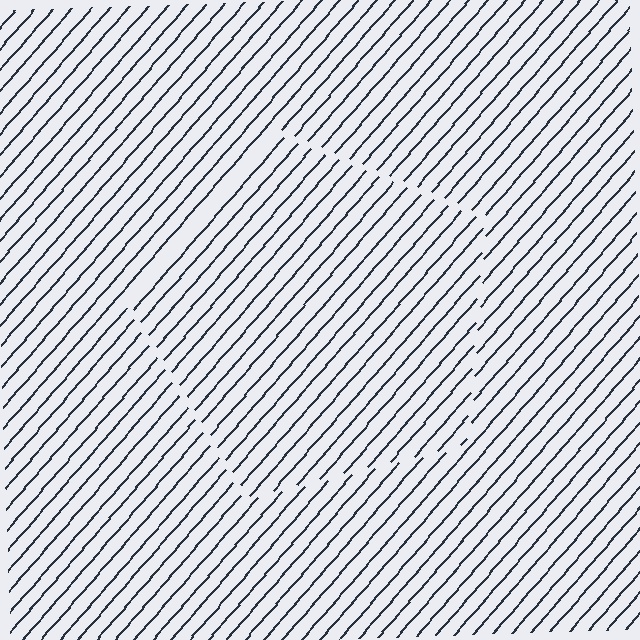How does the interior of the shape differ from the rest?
The interior of the shape contains the same grating, shifted by half a period — the contour is defined by the phase discontinuity where line-ends from the inner and outer gratings abut.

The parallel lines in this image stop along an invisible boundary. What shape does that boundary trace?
An illusory pentagon. The interior of the shape contains the same grating, shifted by half a period — the contour is defined by the phase discontinuity where line-ends from the inner and outer gratings abut.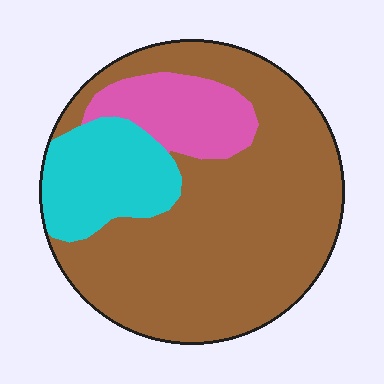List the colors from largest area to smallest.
From largest to smallest: brown, cyan, pink.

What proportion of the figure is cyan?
Cyan covers about 20% of the figure.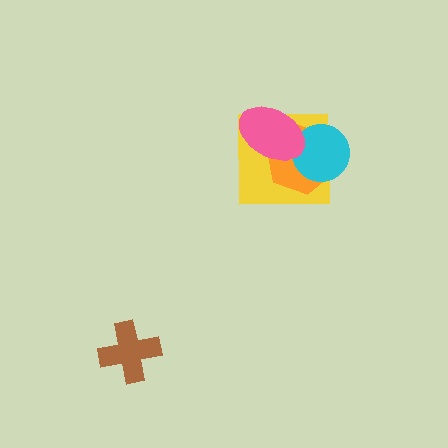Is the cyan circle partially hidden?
Yes, it is partially covered by another shape.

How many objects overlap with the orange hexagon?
3 objects overlap with the orange hexagon.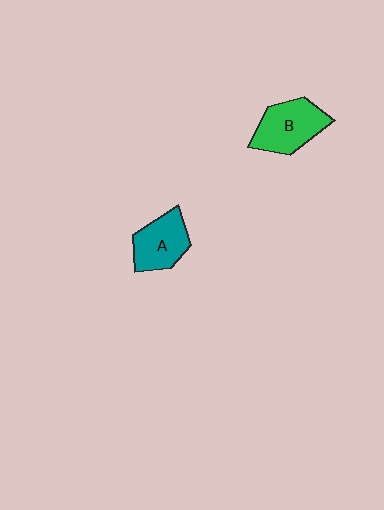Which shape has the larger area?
Shape B (green).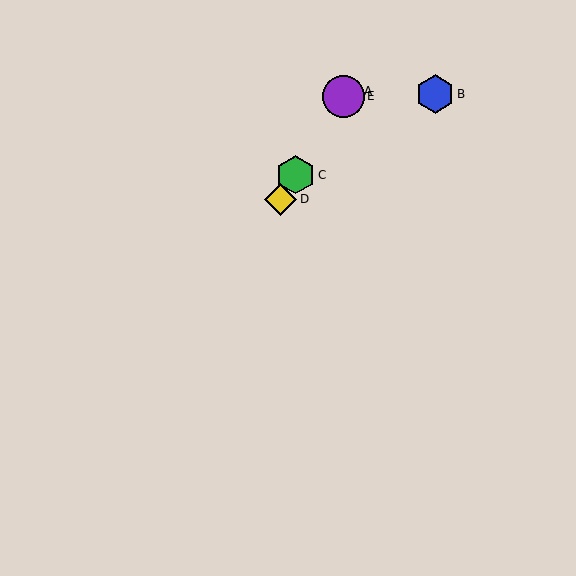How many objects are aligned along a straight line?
4 objects (A, C, D, E) are aligned along a straight line.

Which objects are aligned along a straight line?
Objects A, C, D, E are aligned along a straight line.